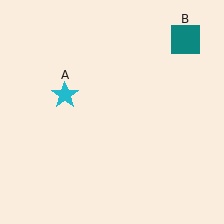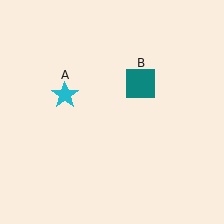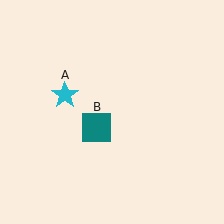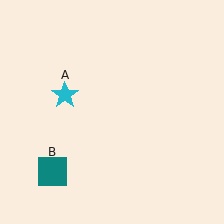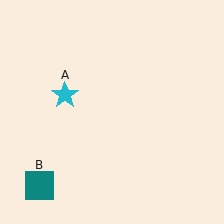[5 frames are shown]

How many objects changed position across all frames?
1 object changed position: teal square (object B).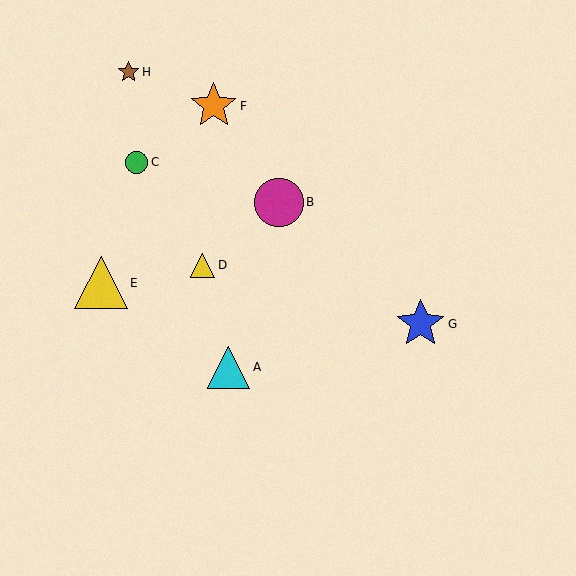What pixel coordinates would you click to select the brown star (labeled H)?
Click at (129, 72) to select the brown star H.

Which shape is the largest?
The yellow triangle (labeled E) is the largest.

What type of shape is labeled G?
Shape G is a blue star.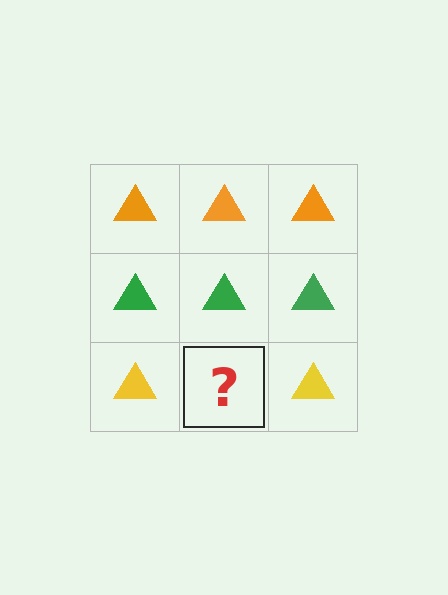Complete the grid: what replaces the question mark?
The question mark should be replaced with a yellow triangle.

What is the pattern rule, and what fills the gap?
The rule is that each row has a consistent color. The gap should be filled with a yellow triangle.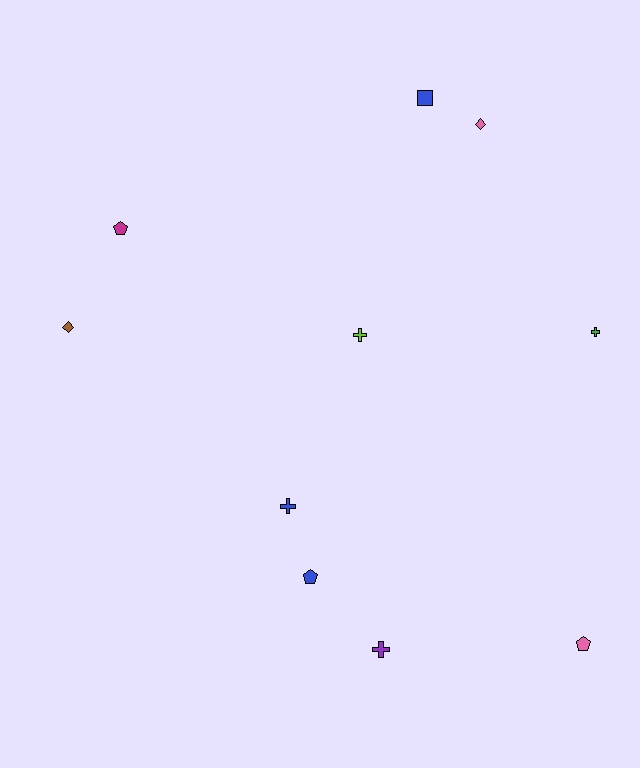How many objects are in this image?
There are 10 objects.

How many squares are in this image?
There is 1 square.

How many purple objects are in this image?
There is 1 purple object.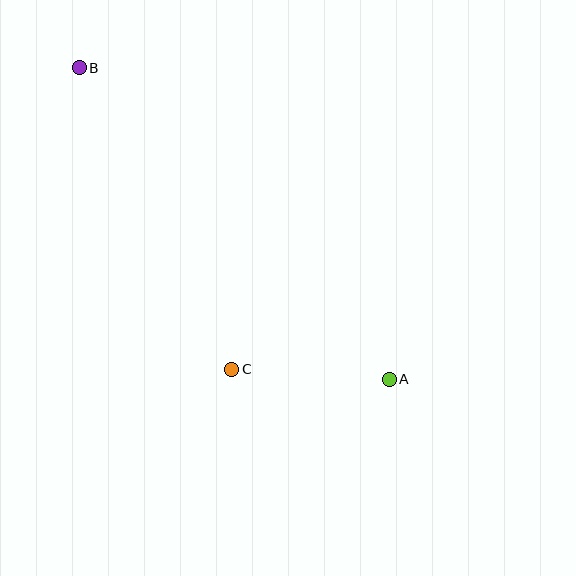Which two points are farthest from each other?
Points A and B are farthest from each other.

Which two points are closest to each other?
Points A and C are closest to each other.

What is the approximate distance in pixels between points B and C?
The distance between B and C is approximately 338 pixels.